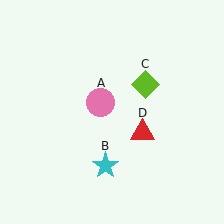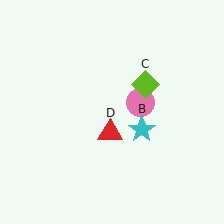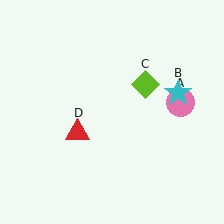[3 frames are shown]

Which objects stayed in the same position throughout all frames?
Lime diamond (object C) remained stationary.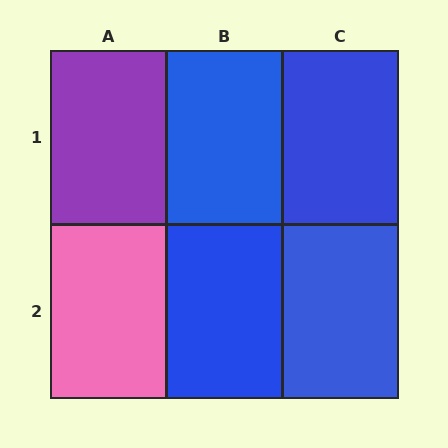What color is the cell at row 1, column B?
Blue.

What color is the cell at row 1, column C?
Blue.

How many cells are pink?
1 cell is pink.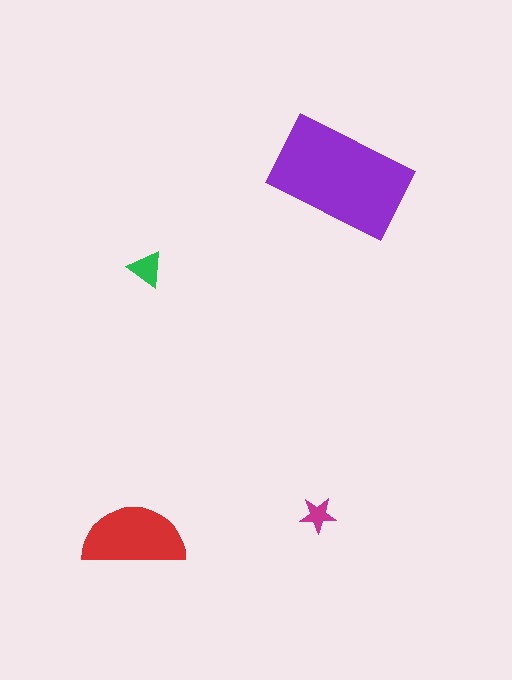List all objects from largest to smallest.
The purple rectangle, the red semicircle, the green triangle, the magenta star.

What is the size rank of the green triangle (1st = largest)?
3rd.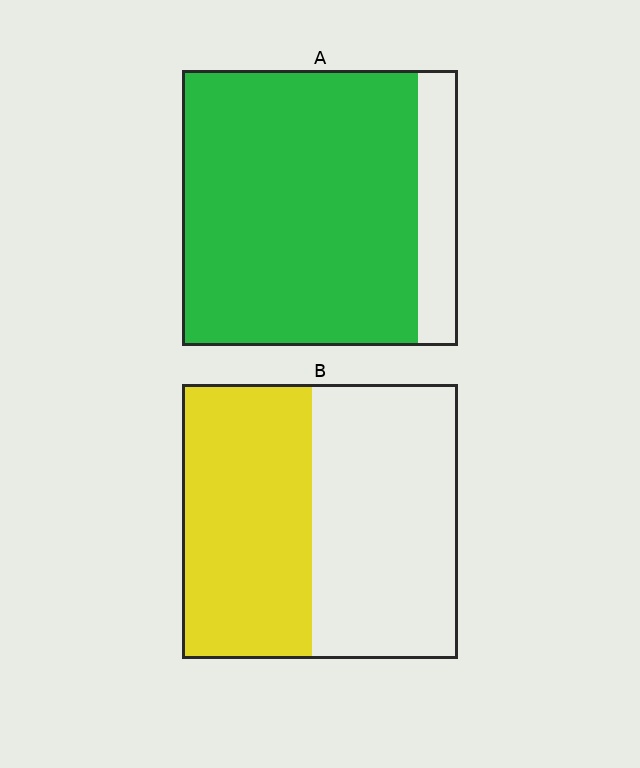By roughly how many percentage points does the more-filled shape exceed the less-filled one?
By roughly 40 percentage points (A over B).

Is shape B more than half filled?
Roughly half.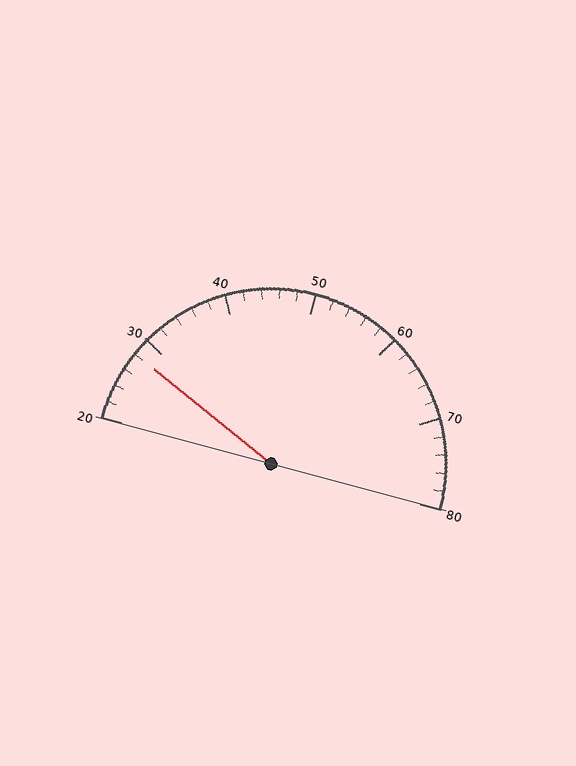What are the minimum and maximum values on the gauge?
The gauge ranges from 20 to 80.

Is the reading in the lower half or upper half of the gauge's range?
The reading is in the lower half of the range (20 to 80).